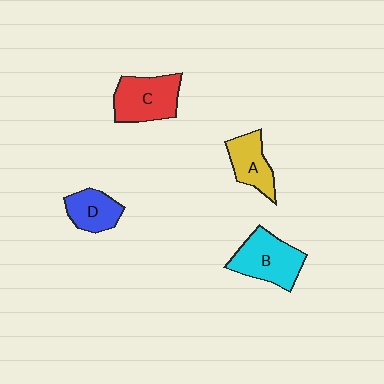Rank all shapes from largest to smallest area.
From largest to smallest: B (cyan), C (red), A (yellow), D (blue).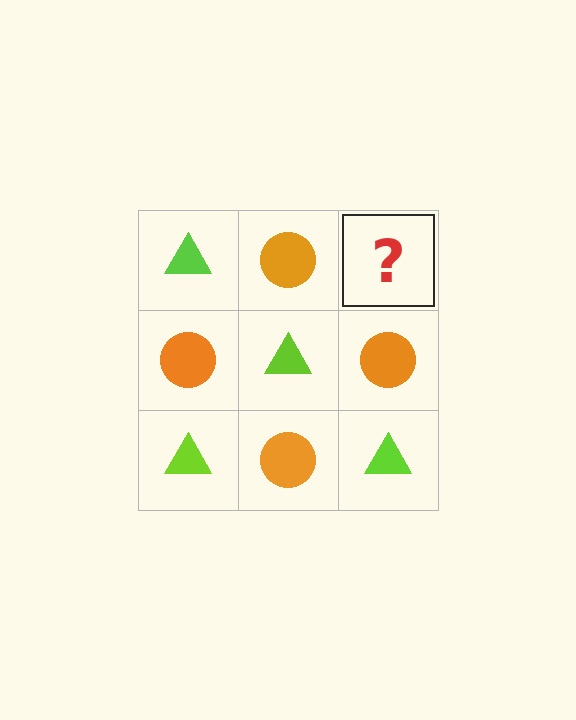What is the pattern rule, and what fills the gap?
The rule is that it alternates lime triangle and orange circle in a checkerboard pattern. The gap should be filled with a lime triangle.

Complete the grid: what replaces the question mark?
The question mark should be replaced with a lime triangle.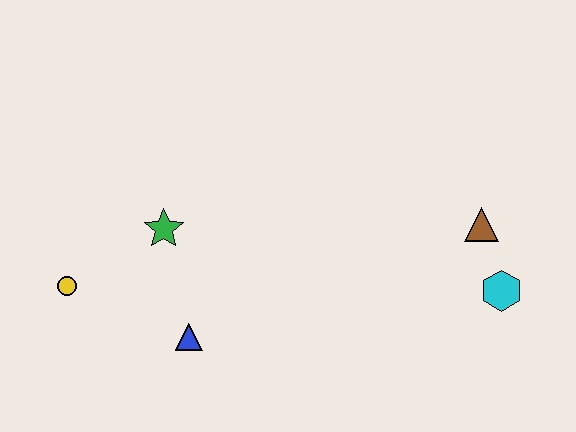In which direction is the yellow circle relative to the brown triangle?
The yellow circle is to the left of the brown triangle.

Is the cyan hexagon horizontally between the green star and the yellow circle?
No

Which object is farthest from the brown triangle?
The yellow circle is farthest from the brown triangle.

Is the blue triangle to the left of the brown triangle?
Yes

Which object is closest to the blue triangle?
The green star is closest to the blue triangle.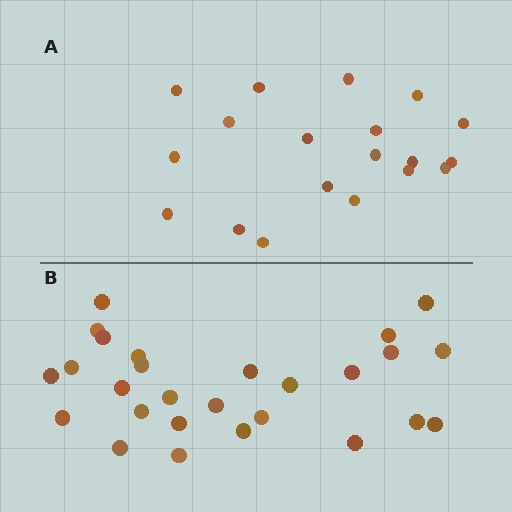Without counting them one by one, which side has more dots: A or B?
Region B (the bottom region) has more dots.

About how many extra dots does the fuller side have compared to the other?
Region B has roughly 8 or so more dots than region A.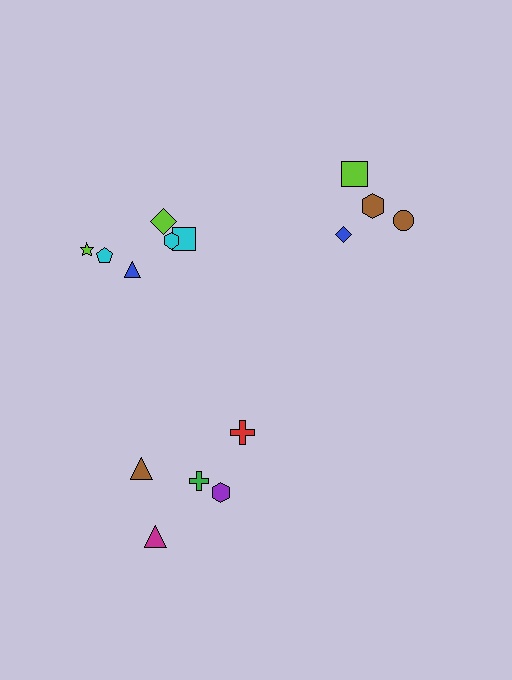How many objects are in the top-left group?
There are 6 objects.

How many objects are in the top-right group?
There are 4 objects.